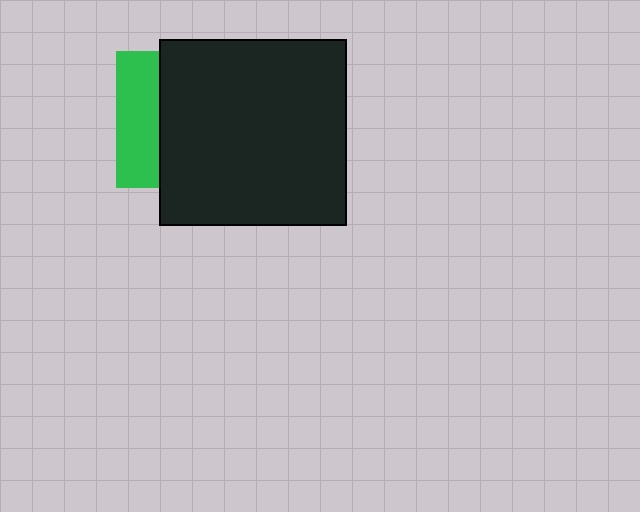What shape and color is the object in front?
The object in front is a black square.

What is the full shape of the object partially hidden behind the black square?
The partially hidden object is a green square.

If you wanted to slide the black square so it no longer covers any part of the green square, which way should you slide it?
Slide it right — that is the most direct way to separate the two shapes.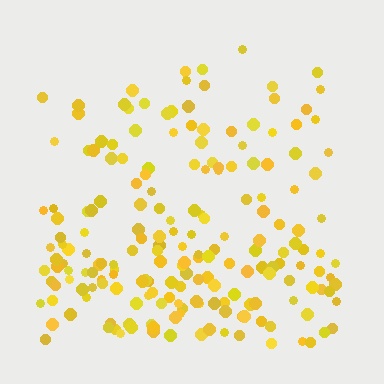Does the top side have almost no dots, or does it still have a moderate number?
Still a moderate number, just noticeably fewer than the bottom.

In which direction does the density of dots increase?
From top to bottom, with the bottom side densest.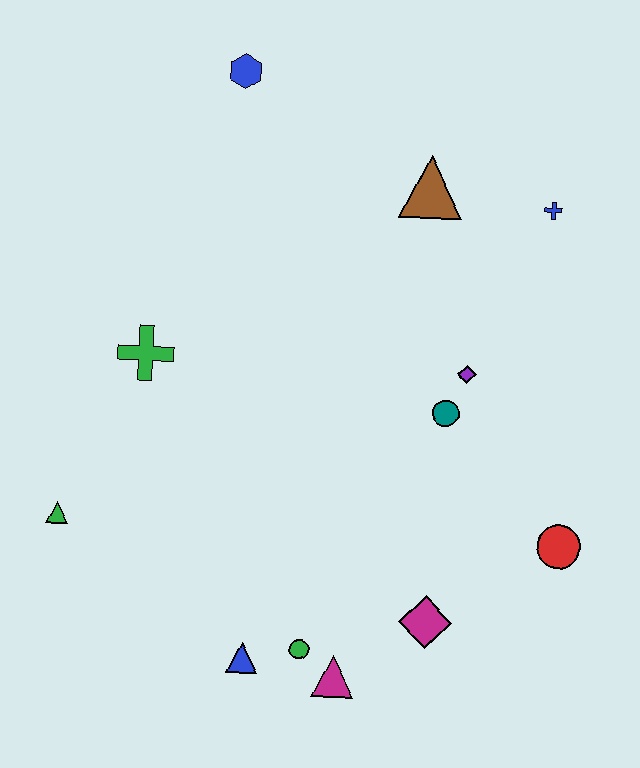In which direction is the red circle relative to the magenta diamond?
The red circle is to the right of the magenta diamond.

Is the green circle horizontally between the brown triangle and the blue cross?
No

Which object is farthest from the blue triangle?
The blue hexagon is farthest from the blue triangle.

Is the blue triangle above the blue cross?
No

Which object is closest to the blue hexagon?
The brown triangle is closest to the blue hexagon.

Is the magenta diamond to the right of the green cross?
Yes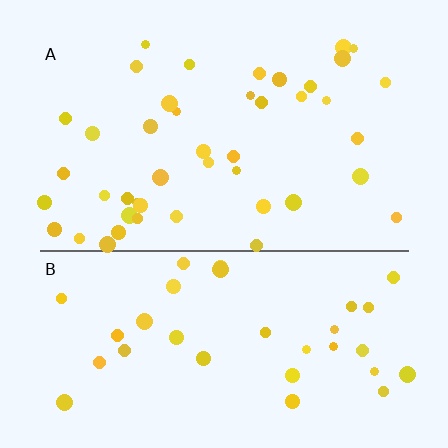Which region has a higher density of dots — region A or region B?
A (the top).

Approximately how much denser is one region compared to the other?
Approximately 1.3× — region A over region B.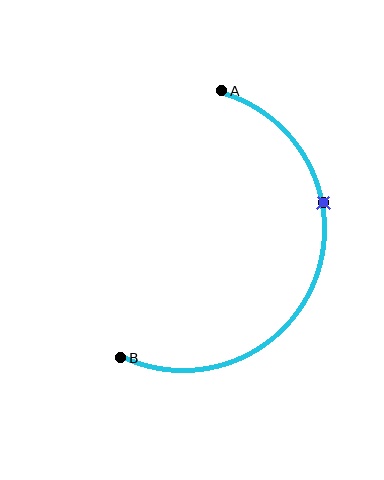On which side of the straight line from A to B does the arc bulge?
The arc bulges to the right of the straight line connecting A and B.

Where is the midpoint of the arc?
The arc midpoint is the point on the curve farthest from the straight line joining A and B. It sits to the right of that line.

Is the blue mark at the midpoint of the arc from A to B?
No. The blue mark lies on the arc but is closer to endpoint A. The arc midpoint would be at the point on the curve equidistant along the arc from both A and B.